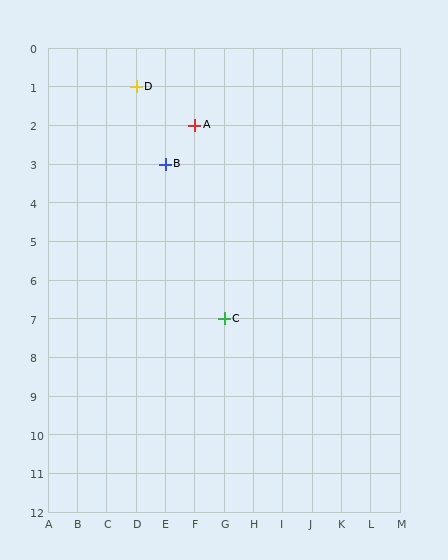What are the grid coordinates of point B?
Point B is at grid coordinates (E, 3).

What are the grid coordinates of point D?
Point D is at grid coordinates (D, 1).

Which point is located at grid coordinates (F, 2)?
Point A is at (F, 2).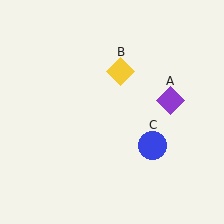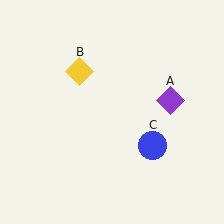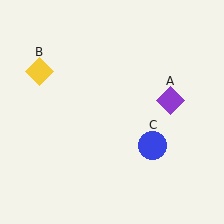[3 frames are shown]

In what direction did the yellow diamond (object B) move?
The yellow diamond (object B) moved left.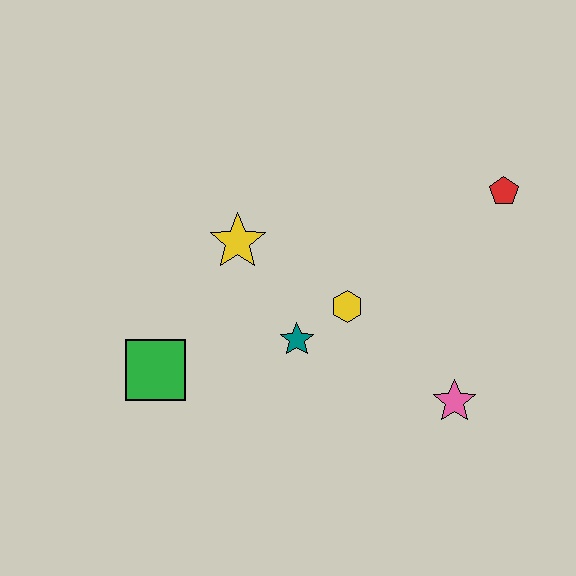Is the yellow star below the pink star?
No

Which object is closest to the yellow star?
The teal star is closest to the yellow star.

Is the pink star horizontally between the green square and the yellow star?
No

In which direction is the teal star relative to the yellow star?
The teal star is below the yellow star.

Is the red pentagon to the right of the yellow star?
Yes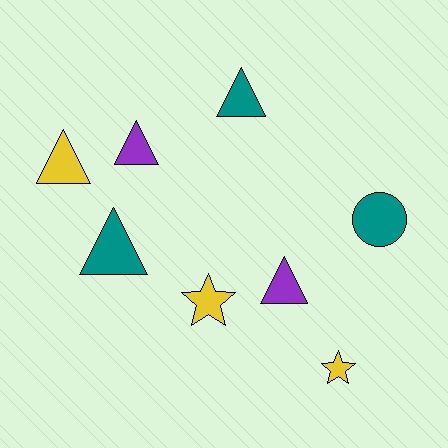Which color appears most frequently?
Yellow, with 3 objects.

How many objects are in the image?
There are 8 objects.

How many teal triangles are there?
There are 2 teal triangles.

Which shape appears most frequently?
Triangle, with 5 objects.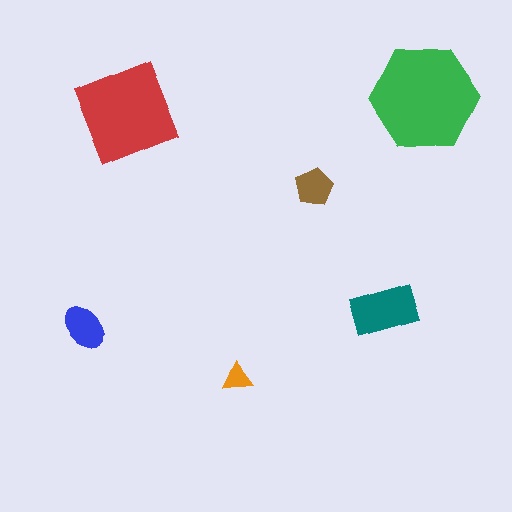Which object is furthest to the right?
The green hexagon is rightmost.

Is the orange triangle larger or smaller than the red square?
Smaller.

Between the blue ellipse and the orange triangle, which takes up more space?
The blue ellipse.